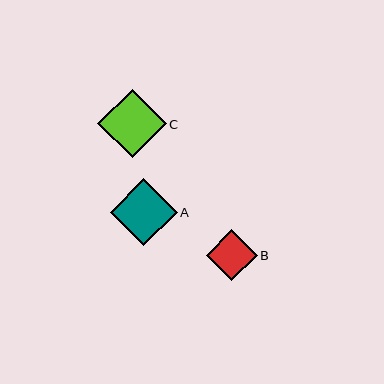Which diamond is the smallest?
Diamond B is the smallest with a size of approximately 50 pixels.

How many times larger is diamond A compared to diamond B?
Diamond A is approximately 1.3 times the size of diamond B.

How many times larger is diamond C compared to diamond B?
Diamond C is approximately 1.4 times the size of diamond B.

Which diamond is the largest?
Diamond C is the largest with a size of approximately 69 pixels.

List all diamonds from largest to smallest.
From largest to smallest: C, A, B.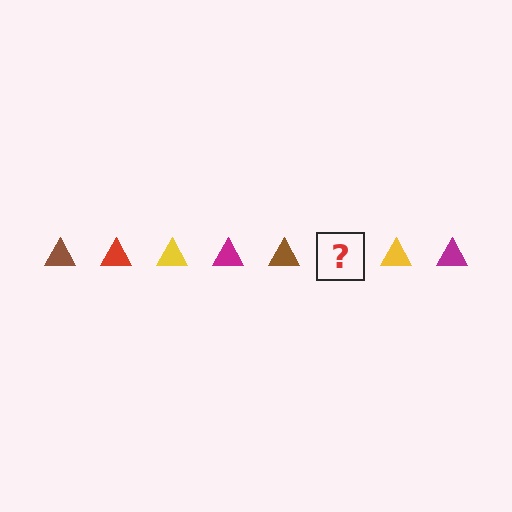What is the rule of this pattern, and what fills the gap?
The rule is that the pattern cycles through brown, red, yellow, magenta triangles. The gap should be filled with a red triangle.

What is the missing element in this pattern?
The missing element is a red triangle.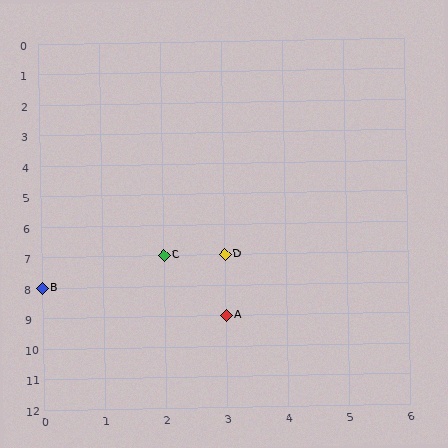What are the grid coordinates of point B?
Point B is at grid coordinates (0, 8).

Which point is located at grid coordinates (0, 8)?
Point B is at (0, 8).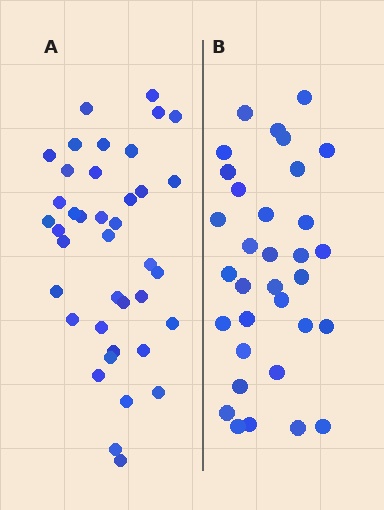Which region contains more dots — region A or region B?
Region A (the left region) has more dots.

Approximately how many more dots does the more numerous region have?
Region A has about 6 more dots than region B.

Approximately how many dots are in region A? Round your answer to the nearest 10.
About 40 dots. (The exact count is 39, which rounds to 40.)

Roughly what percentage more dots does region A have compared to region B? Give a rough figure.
About 20% more.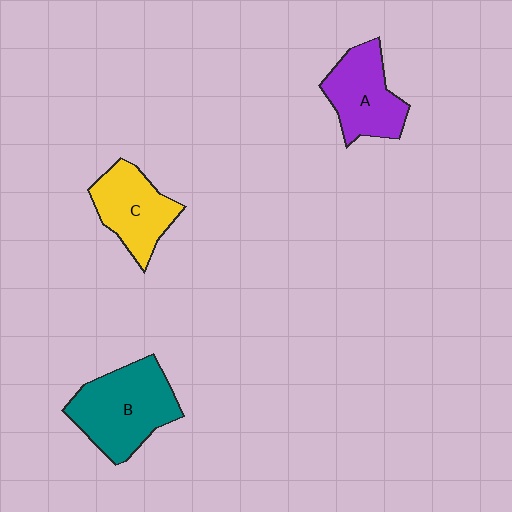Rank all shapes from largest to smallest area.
From largest to smallest: B (teal), A (purple), C (yellow).